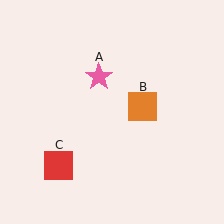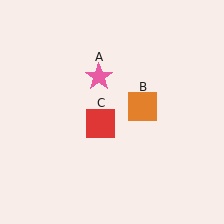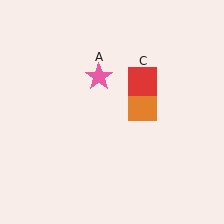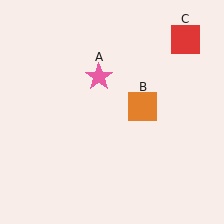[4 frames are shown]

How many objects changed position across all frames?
1 object changed position: red square (object C).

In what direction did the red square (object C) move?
The red square (object C) moved up and to the right.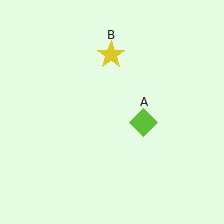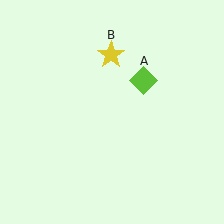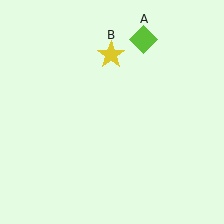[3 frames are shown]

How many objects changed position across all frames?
1 object changed position: lime diamond (object A).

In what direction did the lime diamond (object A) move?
The lime diamond (object A) moved up.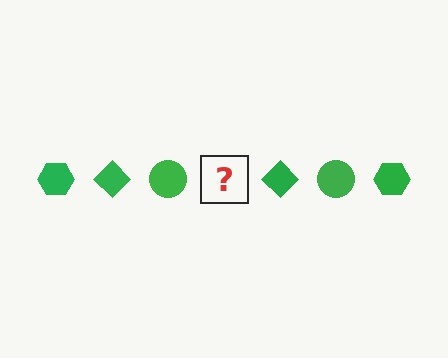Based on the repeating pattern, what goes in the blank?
The blank should be a green hexagon.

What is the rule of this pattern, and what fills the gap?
The rule is that the pattern cycles through hexagon, diamond, circle shapes in green. The gap should be filled with a green hexagon.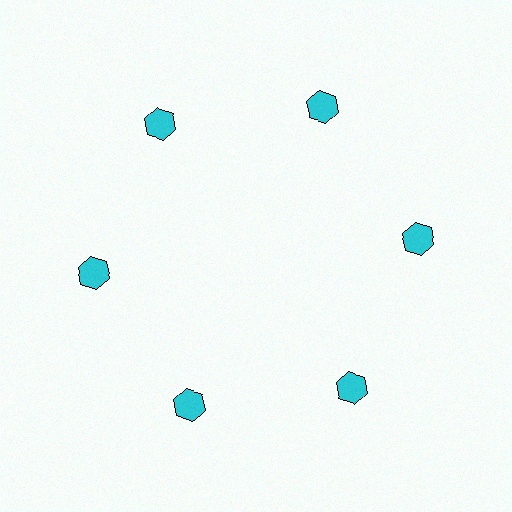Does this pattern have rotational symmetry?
Yes, this pattern has 6-fold rotational symmetry. It looks the same after rotating 60 degrees around the center.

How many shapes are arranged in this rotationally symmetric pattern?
There are 6 shapes, arranged in 6 groups of 1.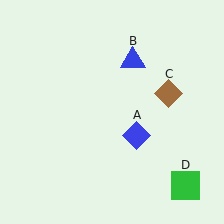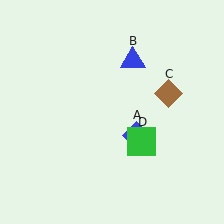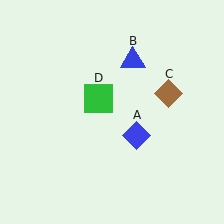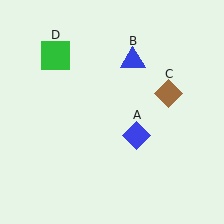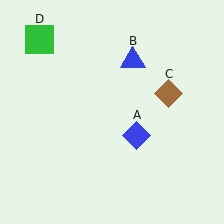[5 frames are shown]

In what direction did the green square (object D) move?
The green square (object D) moved up and to the left.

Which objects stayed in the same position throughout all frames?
Blue diamond (object A) and blue triangle (object B) and brown diamond (object C) remained stationary.